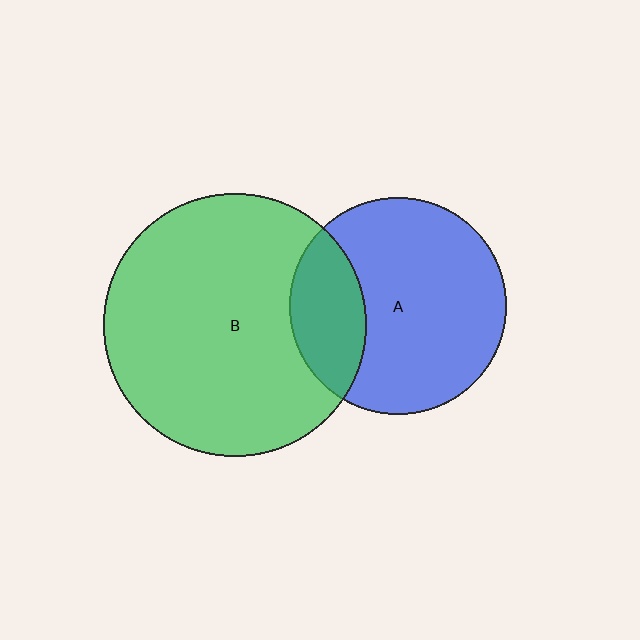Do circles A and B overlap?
Yes.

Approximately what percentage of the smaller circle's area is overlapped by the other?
Approximately 25%.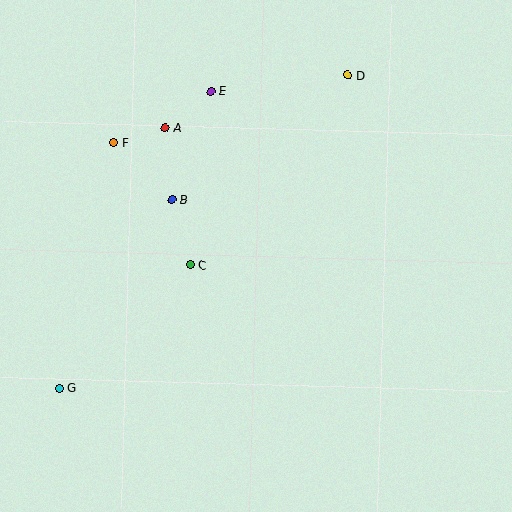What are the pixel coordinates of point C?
Point C is at (190, 265).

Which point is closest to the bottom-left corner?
Point G is closest to the bottom-left corner.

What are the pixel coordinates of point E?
Point E is at (211, 91).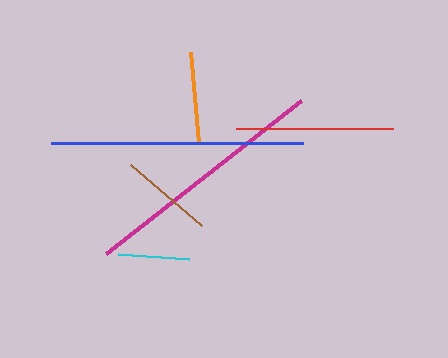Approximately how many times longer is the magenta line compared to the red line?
The magenta line is approximately 1.6 times the length of the red line.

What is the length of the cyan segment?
The cyan segment is approximately 71 pixels long.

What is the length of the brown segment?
The brown segment is approximately 94 pixels long.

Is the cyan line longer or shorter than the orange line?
The orange line is longer than the cyan line.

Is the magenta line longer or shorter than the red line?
The magenta line is longer than the red line.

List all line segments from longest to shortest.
From longest to shortest: blue, magenta, red, brown, orange, cyan.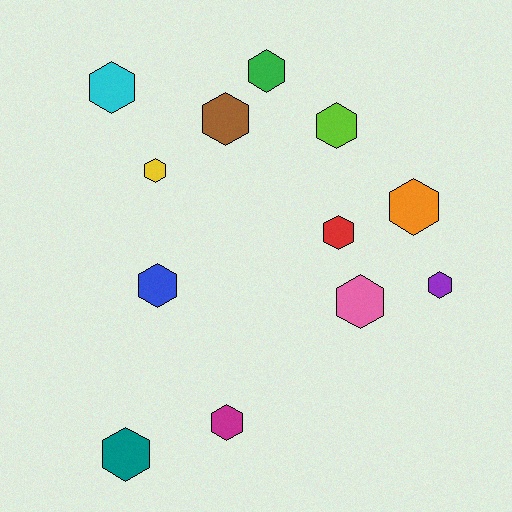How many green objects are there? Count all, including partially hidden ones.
There is 1 green object.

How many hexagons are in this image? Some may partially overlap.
There are 12 hexagons.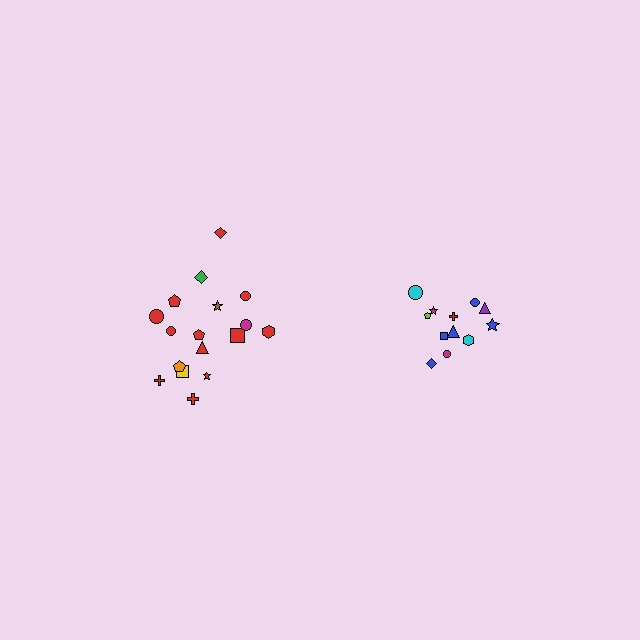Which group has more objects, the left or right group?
The left group.